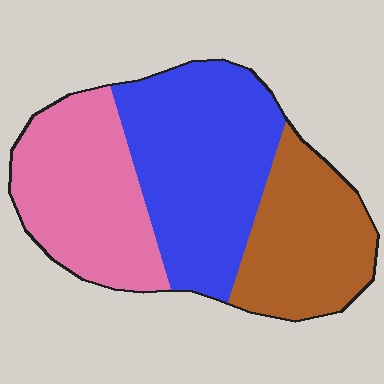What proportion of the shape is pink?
Pink covers roughly 30% of the shape.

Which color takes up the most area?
Blue, at roughly 40%.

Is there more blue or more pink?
Blue.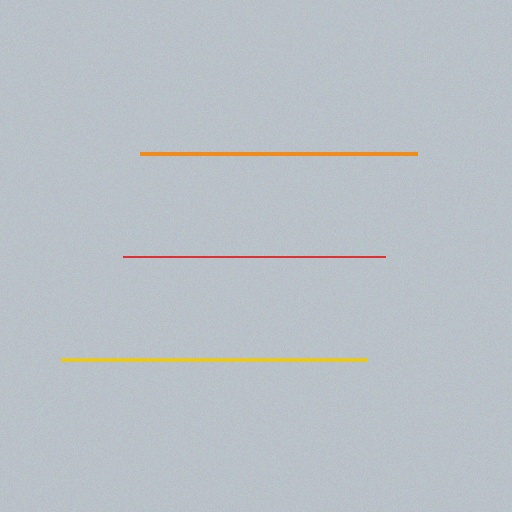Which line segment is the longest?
The yellow line is the longest at approximately 305 pixels.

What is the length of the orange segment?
The orange segment is approximately 276 pixels long.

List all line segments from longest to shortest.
From longest to shortest: yellow, orange, red.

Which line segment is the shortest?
The red line is the shortest at approximately 262 pixels.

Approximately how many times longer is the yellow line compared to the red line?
The yellow line is approximately 1.2 times the length of the red line.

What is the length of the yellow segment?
The yellow segment is approximately 305 pixels long.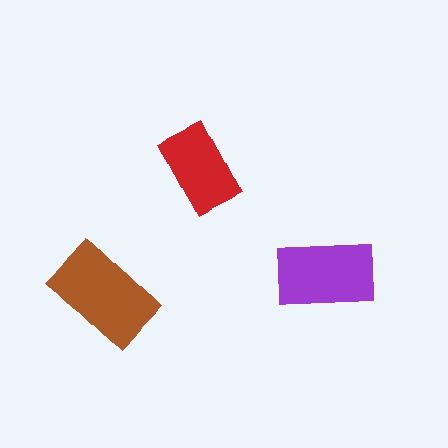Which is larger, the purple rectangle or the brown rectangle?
The brown one.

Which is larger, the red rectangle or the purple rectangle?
The purple one.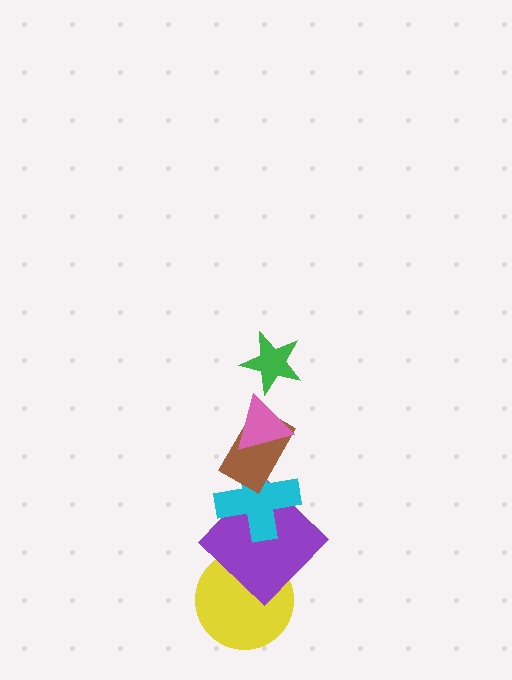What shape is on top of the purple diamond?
The cyan cross is on top of the purple diamond.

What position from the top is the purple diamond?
The purple diamond is 5th from the top.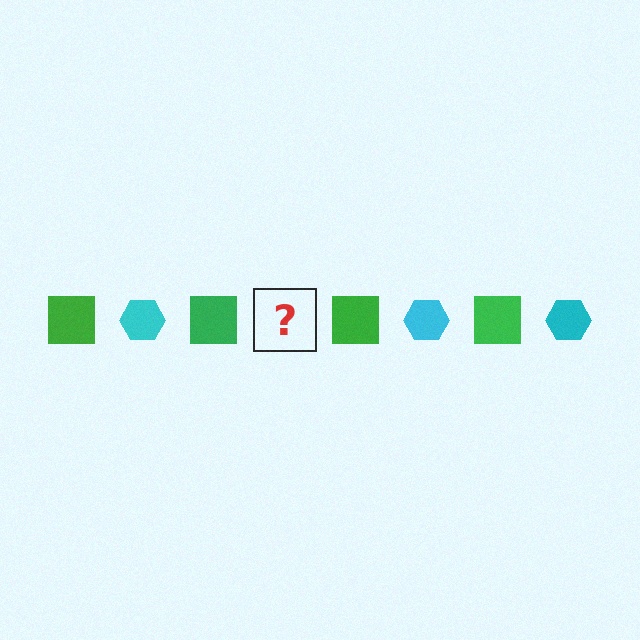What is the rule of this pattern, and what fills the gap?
The rule is that the pattern alternates between green square and cyan hexagon. The gap should be filled with a cyan hexagon.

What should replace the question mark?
The question mark should be replaced with a cyan hexagon.